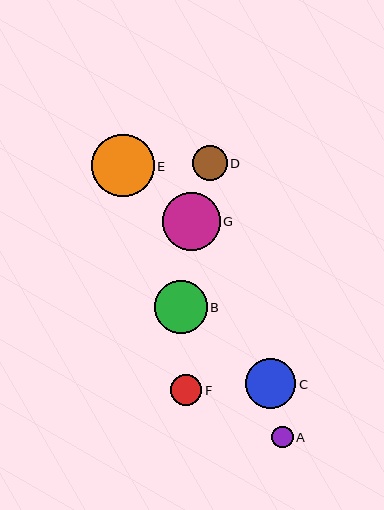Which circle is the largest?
Circle E is the largest with a size of approximately 62 pixels.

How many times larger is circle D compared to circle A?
Circle D is approximately 1.6 times the size of circle A.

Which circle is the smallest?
Circle A is the smallest with a size of approximately 21 pixels.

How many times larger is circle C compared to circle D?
Circle C is approximately 1.4 times the size of circle D.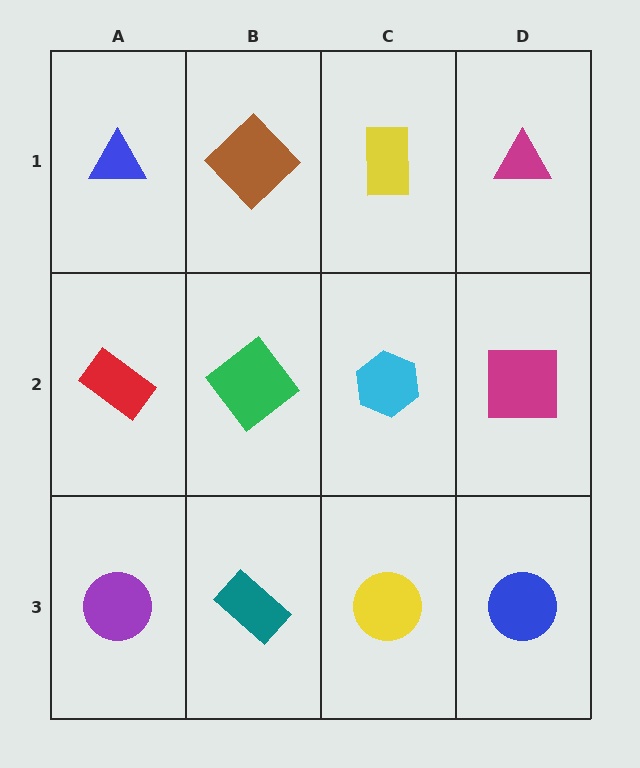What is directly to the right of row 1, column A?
A brown diamond.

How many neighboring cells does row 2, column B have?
4.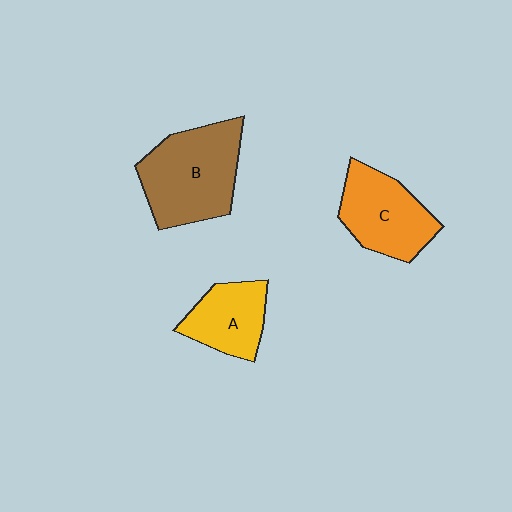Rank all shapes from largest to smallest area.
From largest to smallest: B (brown), C (orange), A (yellow).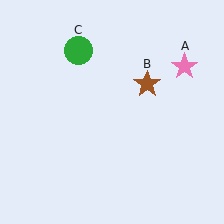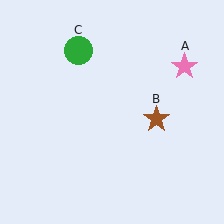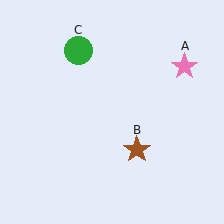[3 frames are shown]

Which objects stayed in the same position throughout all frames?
Pink star (object A) and green circle (object C) remained stationary.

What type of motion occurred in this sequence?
The brown star (object B) rotated clockwise around the center of the scene.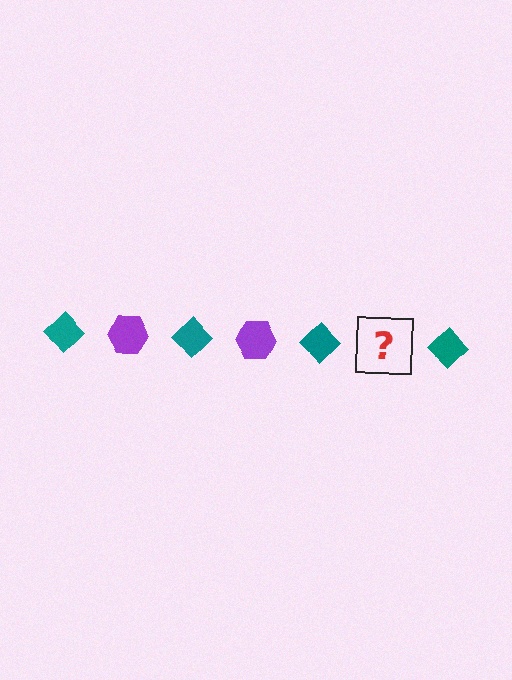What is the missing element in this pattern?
The missing element is a purple hexagon.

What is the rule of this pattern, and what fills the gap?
The rule is that the pattern alternates between teal diamond and purple hexagon. The gap should be filled with a purple hexagon.